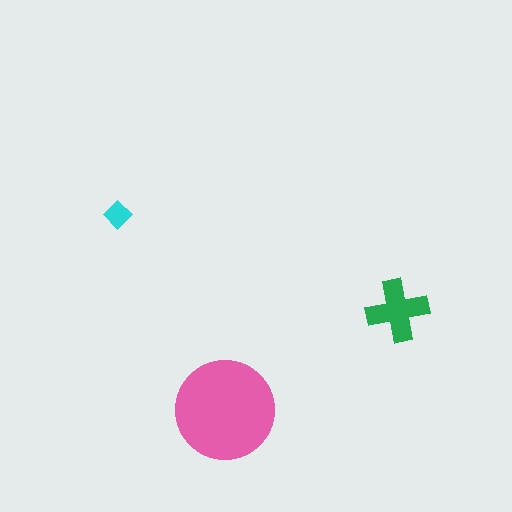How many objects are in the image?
There are 3 objects in the image.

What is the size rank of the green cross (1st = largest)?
2nd.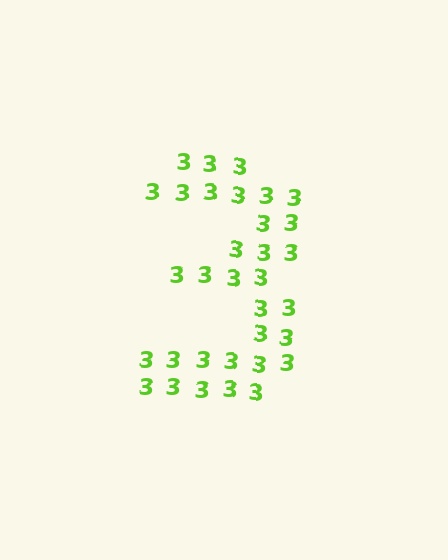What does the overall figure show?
The overall figure shows the digit 3.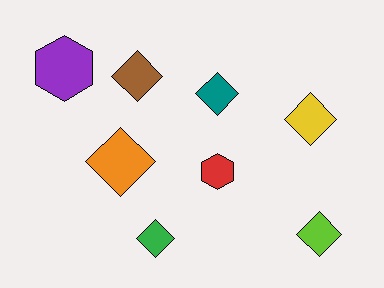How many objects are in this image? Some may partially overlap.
There are 8 objects.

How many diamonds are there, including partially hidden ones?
There are 6 diamonds.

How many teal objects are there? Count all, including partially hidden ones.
There is 1 teal object.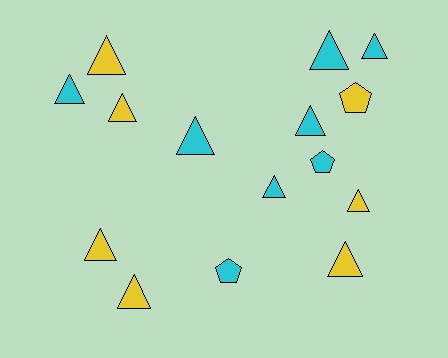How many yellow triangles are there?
There are 6 yellow triangles.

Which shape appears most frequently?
Triangle, with 12 objects.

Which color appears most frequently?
Cyan, with 8 objects.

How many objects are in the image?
There are 15 objects.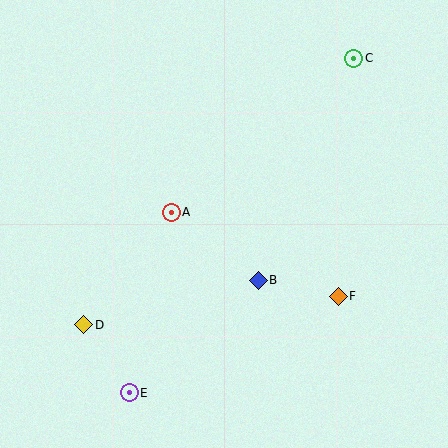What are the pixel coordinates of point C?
Point C is at (354, 58).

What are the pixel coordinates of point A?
Point A is at (171, 212).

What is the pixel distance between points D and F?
The distance between D and F is 256 pixels.